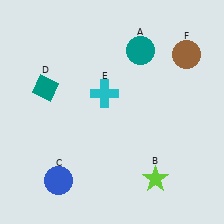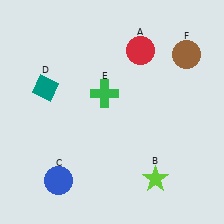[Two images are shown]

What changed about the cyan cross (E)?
In Image 1, E is cyan. In Image 2, it changed to green.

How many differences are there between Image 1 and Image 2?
There are 2 differences between the two images.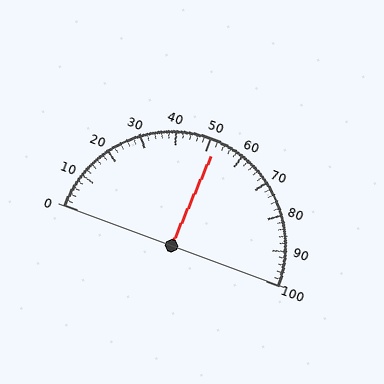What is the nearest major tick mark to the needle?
The nearest major tick mark is 50.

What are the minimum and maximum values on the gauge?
The gauge ranges from 0 to 100.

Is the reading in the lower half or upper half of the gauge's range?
The reading is in the upper half of the range (0 to 100).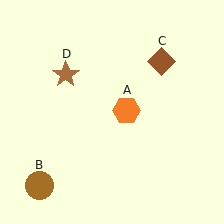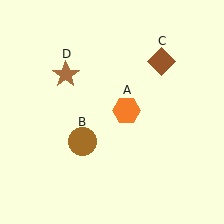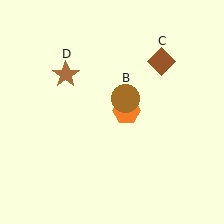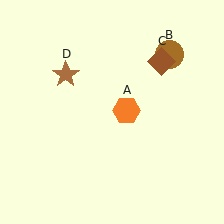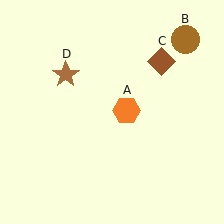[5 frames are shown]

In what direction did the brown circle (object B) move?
The brown circle (object B) moved up and to the right.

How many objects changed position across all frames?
1 object changed position: brown circle (object B).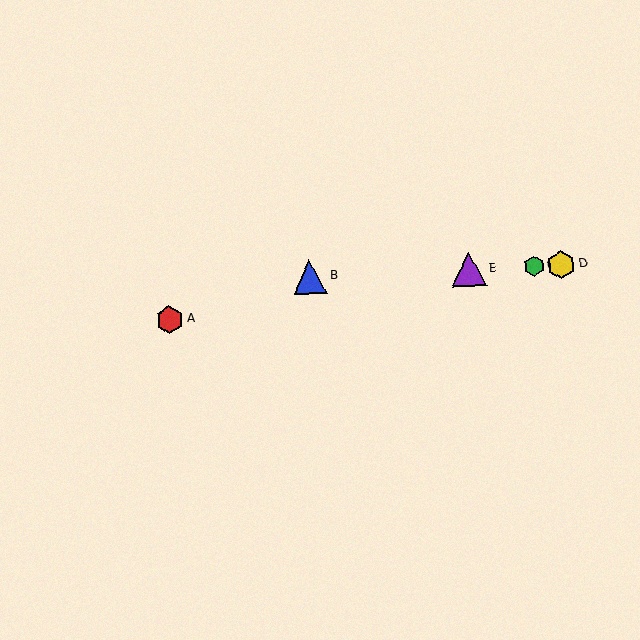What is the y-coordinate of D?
Object D is at y≈265.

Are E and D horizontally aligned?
Yes, both are at y≈269.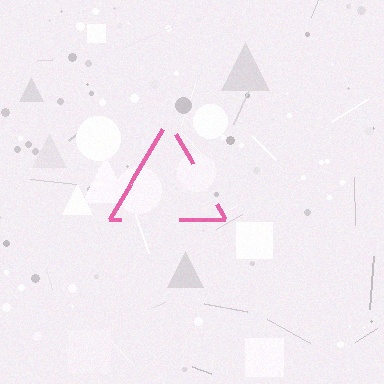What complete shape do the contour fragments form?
The contour fragments form a triangle.